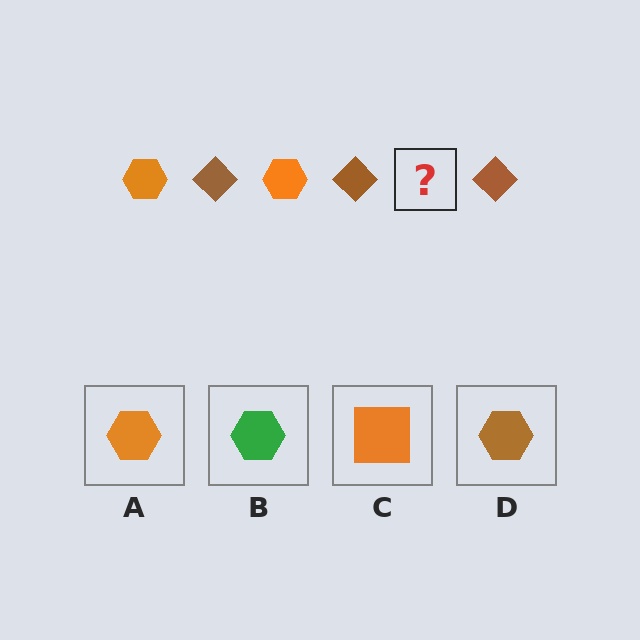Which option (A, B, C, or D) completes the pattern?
A.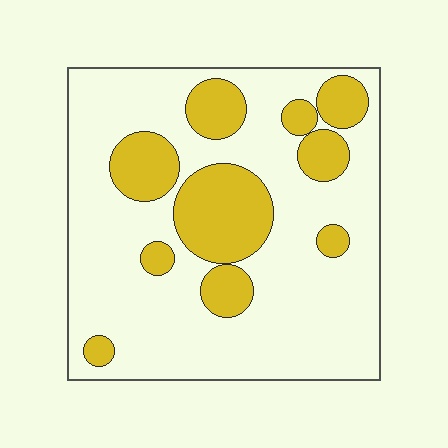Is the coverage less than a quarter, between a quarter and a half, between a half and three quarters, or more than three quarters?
Between a quarter and a half.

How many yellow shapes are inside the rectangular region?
10.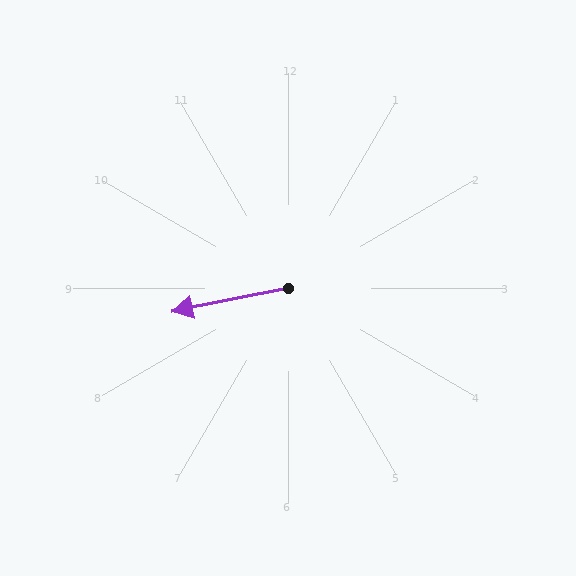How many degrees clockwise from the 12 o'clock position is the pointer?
Approximately 259 degrees.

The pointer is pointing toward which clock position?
Roughly 9 o'clock.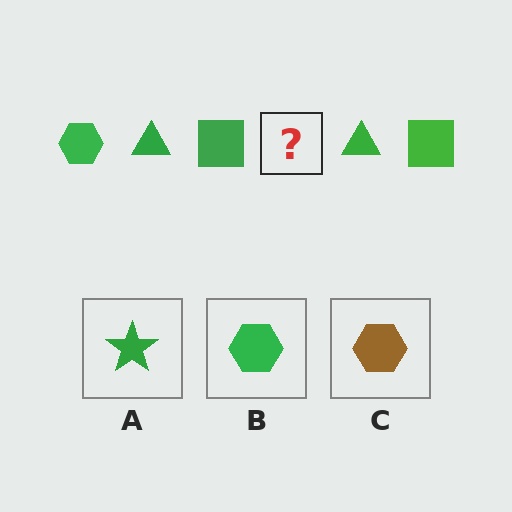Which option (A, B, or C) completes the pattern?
B.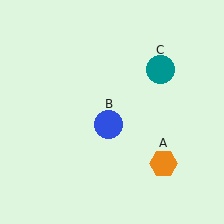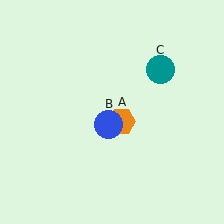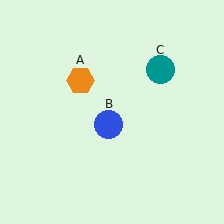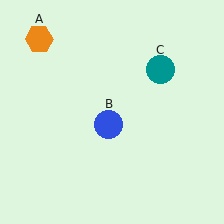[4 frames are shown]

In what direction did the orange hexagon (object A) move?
The orange hexagon (object A) moved up and to the left.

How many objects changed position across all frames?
1 object changed position: orange hexagon (object A).